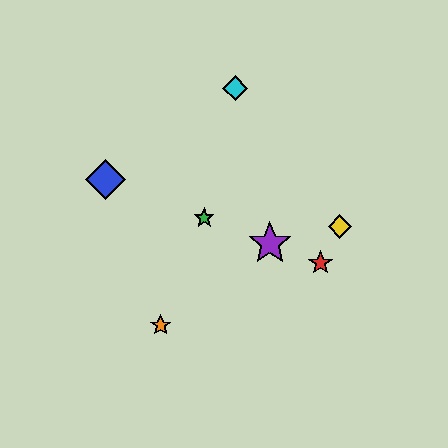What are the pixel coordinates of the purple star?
The purple star is at (270, 243).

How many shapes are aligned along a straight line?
4 shapes (the red star, the blue diamond, the green star, the purple star) are aligned along a straight line.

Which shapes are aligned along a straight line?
The red star, the blue diamond, the green star, the purple star are aligned along a straight line.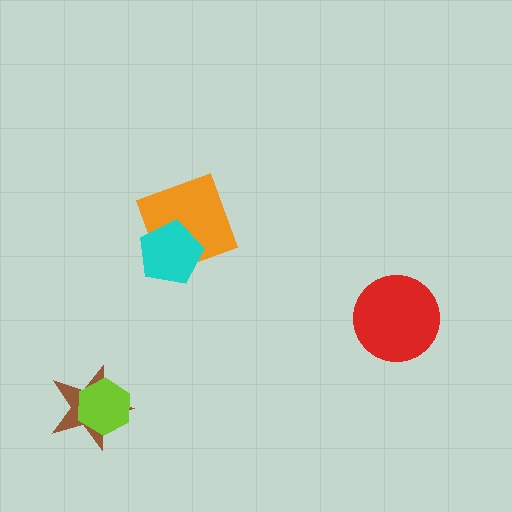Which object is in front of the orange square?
The cyan pentagon is in front of the orange square.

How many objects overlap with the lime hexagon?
1 object overlaps with the lime hexagon.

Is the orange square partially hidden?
Yes, it is partially covered by another shape.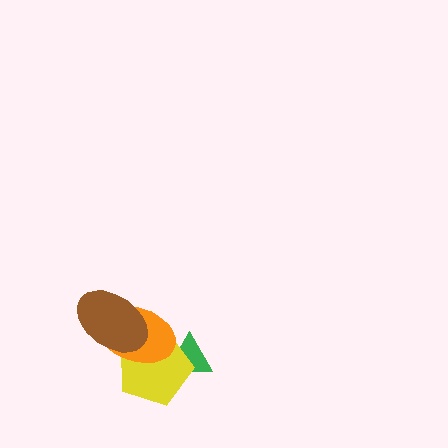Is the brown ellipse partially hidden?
No, no other shape covers it.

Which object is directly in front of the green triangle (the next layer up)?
The yellow pentagon is directly in front of the green triangle.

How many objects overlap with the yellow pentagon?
3 objects overlap with the yellow pentagon.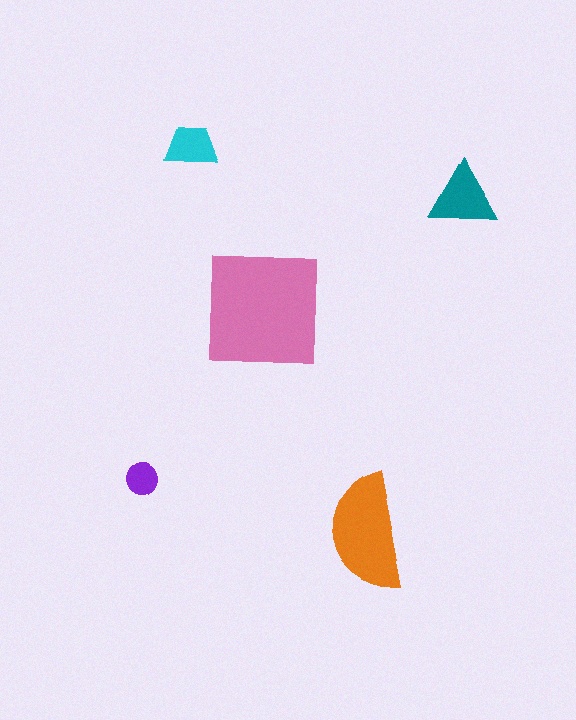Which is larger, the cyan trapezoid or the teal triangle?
The teal triangle.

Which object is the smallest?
The purple circle.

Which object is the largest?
The pink square.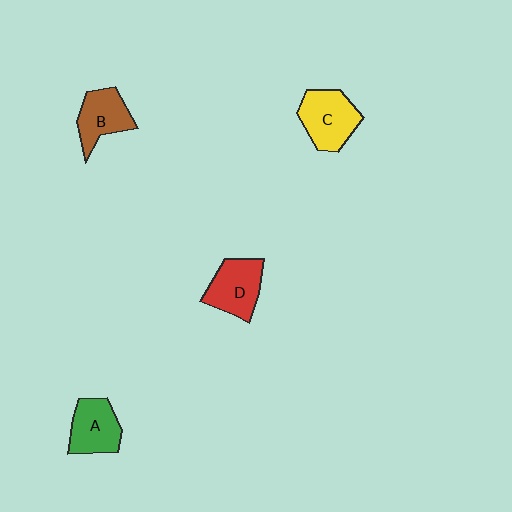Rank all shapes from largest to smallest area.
From largest to smallest: C (yellow), D (red), A (green), B (brown).